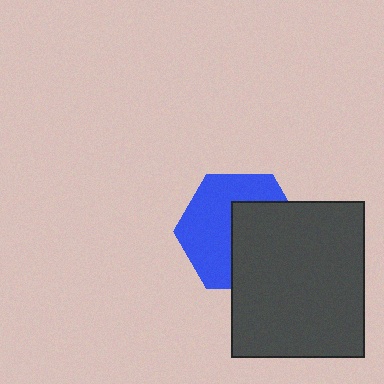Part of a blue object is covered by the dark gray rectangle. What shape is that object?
It is a hexagon.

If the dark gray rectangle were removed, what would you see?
You would see the complete blue hexagon.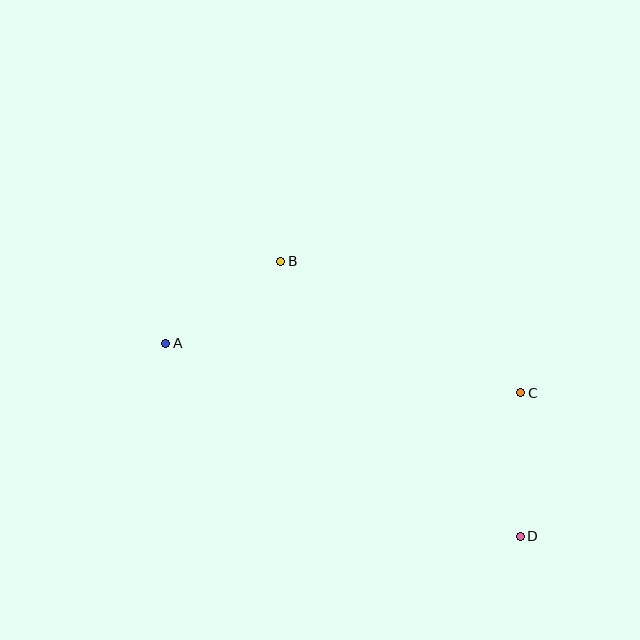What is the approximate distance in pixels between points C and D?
The distance between C and D is approximately 143 pixels.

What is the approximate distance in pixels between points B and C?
The distance between B and C is approximately 274 pixels.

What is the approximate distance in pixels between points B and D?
The distance between B and D is approximately 365 pixels.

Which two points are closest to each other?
Points A and B are closest to each other.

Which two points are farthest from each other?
Points A and D are farthest from each other.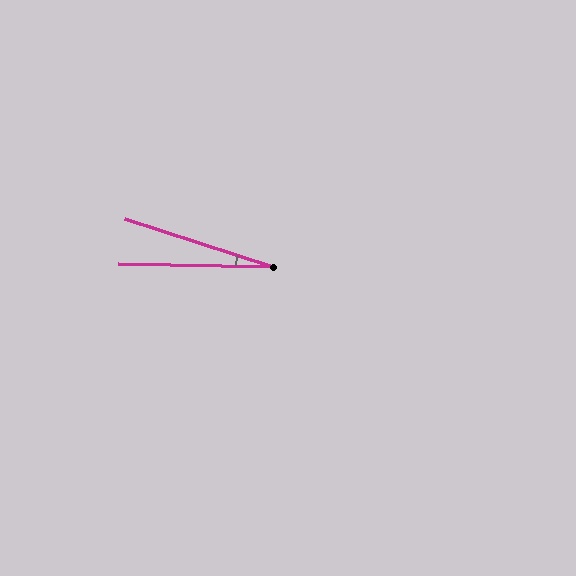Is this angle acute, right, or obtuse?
It is acute.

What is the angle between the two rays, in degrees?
Approximately 17 degrees.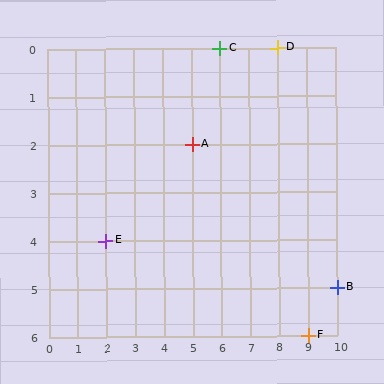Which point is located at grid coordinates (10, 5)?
Point B is at (10, 5).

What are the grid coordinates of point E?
Point E is at grid coordinates (2, 4).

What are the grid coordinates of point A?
Point A is at grid coordinates (5, 2).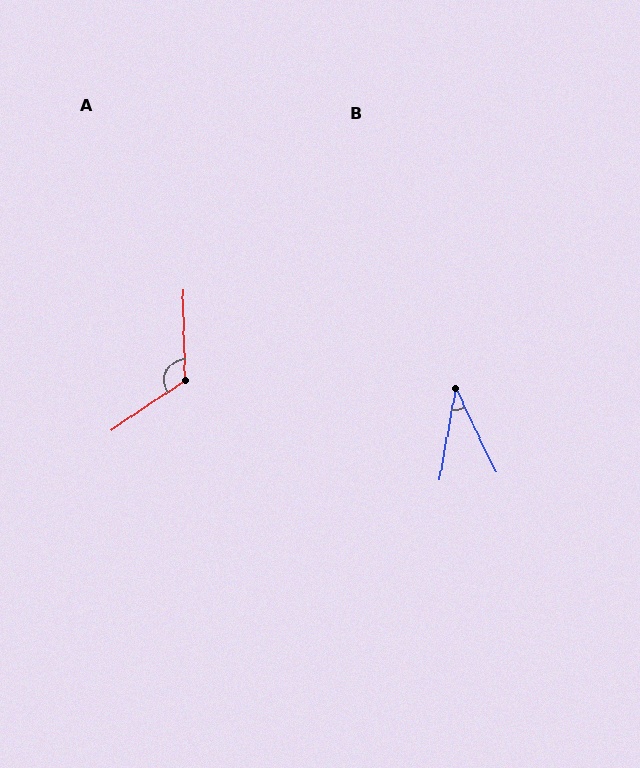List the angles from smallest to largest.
B (36°), A (123°).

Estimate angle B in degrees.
Approximately 36 degrees.